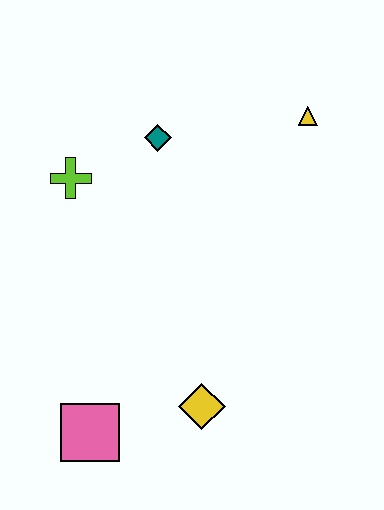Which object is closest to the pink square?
The yellow diamond is closest to the pink square.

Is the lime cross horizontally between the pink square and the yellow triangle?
No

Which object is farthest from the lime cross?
The yellow diamond is farthest from the lime cross.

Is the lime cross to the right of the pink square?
No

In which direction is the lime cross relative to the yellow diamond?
The lime cross is above the yellow diamond.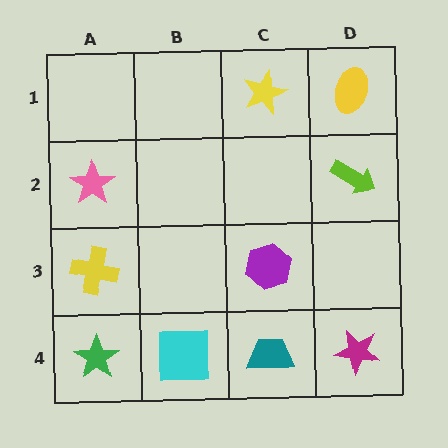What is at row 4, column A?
A green star.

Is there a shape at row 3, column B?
No, that cell is empty.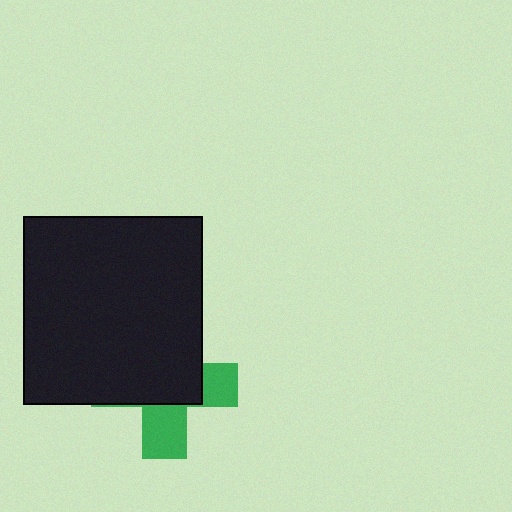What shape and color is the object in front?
The object in front is a black rectangle.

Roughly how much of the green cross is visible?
A small part of it is visible (roughly 37%).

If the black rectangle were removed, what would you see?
You would see the complete green cross.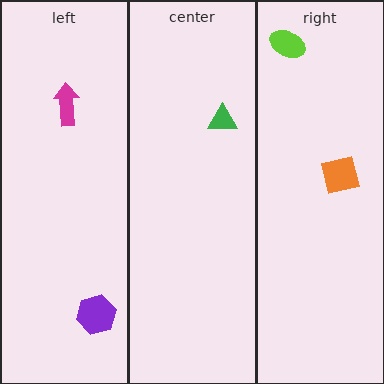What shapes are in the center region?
The green triangle.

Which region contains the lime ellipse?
The right region.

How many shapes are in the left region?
2.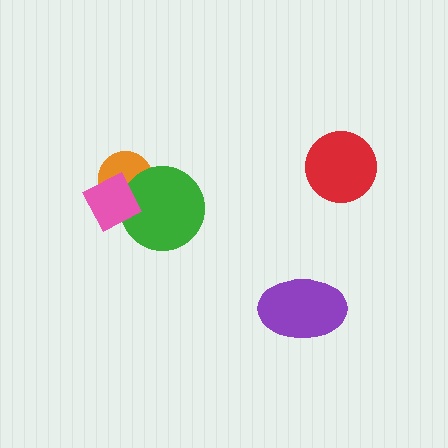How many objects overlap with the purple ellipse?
0 objects overlap with the purple ellipse.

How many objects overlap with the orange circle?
2 objects overlap with the orange circle.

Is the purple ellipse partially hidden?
No, no other shape covers it.